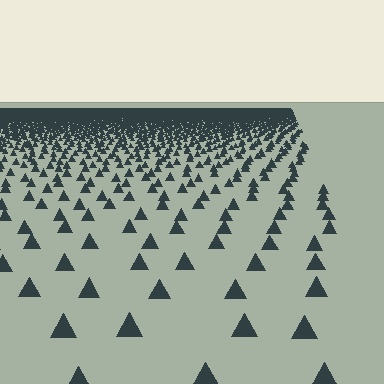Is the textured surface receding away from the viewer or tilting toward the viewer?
The surface is receding away from the viewer. Texture elements get smaller and denser toward the top.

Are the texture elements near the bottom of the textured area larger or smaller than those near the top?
Larger. Near the bottom, elements are closer to the viewer and appear at a bigger on-screen size.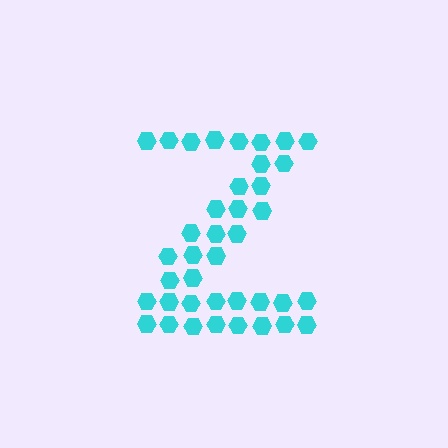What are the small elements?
The small elements are hexagons.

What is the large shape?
The large shape is the letter Z.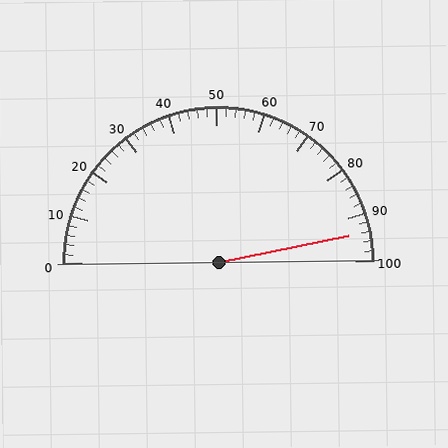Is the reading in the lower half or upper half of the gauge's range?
The reading is in the upper half of the range (0 to 100).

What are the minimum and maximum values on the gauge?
The gauge ranges from 0 to 100.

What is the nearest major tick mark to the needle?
The nearest major tick mark is 90.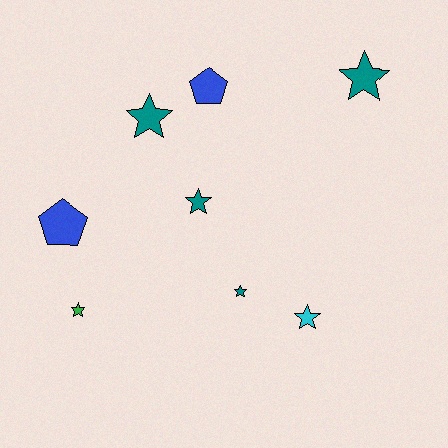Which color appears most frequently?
Teal, with 4 objects.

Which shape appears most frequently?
Star, with 6 objects.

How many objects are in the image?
There are 8 objects.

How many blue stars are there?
There are no blue stars.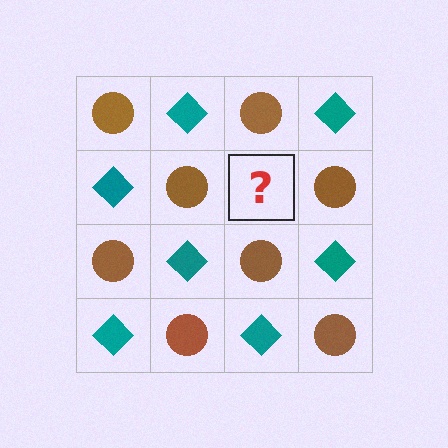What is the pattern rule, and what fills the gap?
The rule is that it alternates brown circle and teal diamond in a checkerboard pattern. The gap should be filled with a teal diamond.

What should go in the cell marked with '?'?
The missing cell should contain a teal diamond.